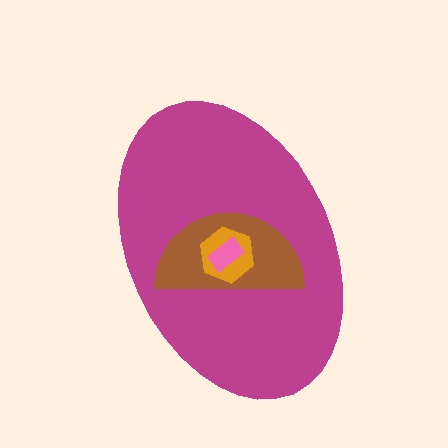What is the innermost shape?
The pink rectangle.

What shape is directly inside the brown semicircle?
The orange hexagon.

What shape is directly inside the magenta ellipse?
The brown semicircle.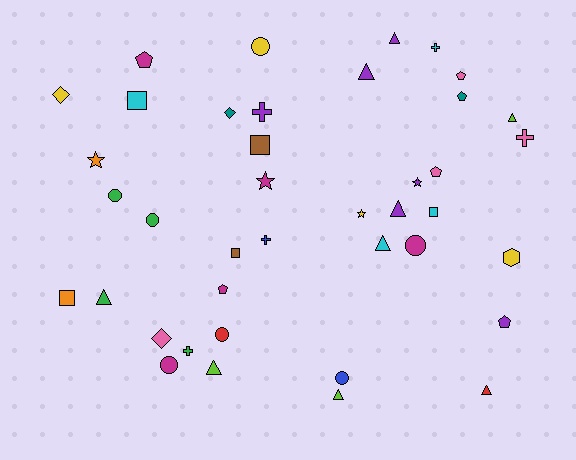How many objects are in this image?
There are 40 objects.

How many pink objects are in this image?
There are 4 pink objects.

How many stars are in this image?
There are 4 stars.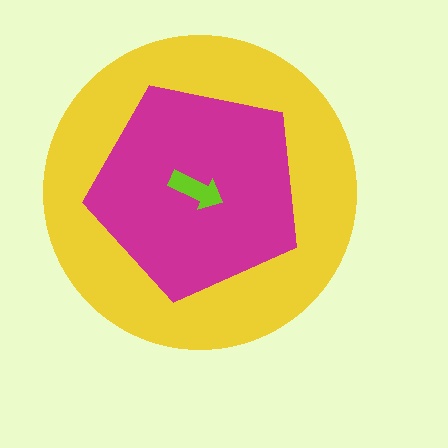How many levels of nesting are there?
3.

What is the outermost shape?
The yellow circle.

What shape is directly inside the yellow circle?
The magenta pentagon.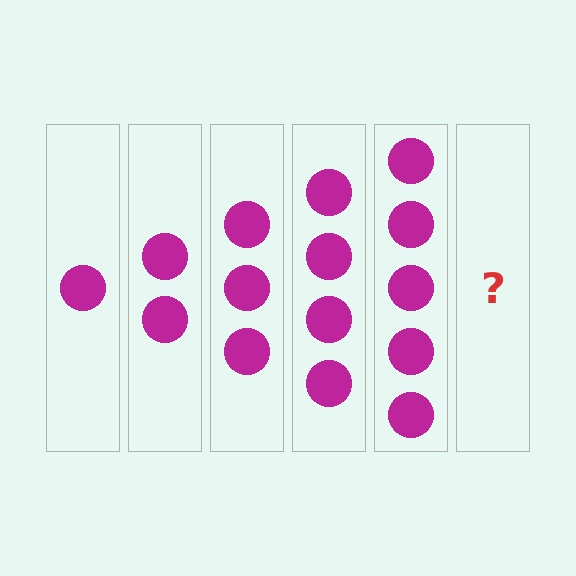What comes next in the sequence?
The next element should be 6 circles.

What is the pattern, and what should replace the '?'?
The pattern is that each step adds one more circle. The '?' should be 6 circles.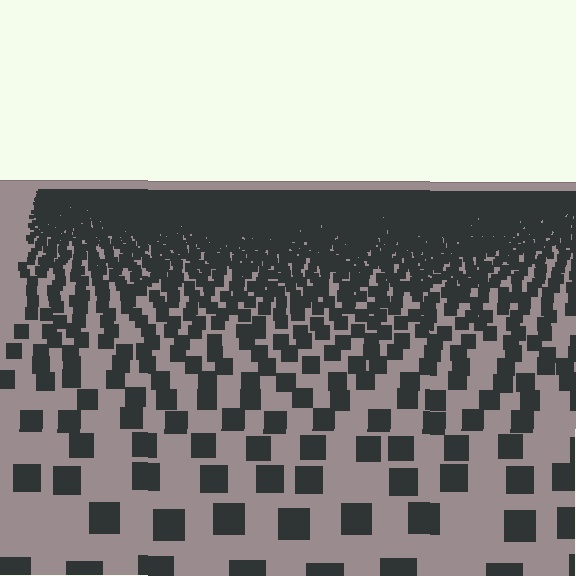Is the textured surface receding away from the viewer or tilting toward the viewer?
The surface is receding away from the viewer. Texture elements get smaller and denser toward the top.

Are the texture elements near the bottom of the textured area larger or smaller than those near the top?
Larger. Near the bottom, elements are closer to the viewer and appear at a bigger on-screen size.